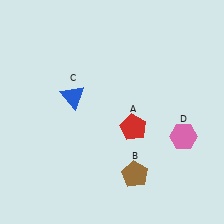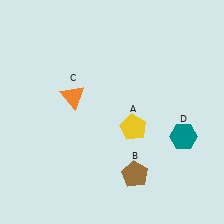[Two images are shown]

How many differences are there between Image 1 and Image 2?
There are 3 differences between the two images.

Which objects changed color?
A changed from red to yellow. C changed from blue to orange. D changed from pink to teal.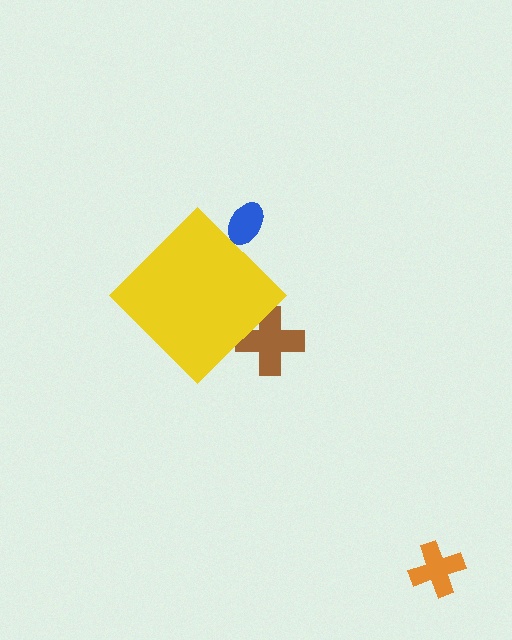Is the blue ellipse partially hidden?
Yes, the blue ellipse is partially hidden behind the yellow diamond.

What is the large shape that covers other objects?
A yellow diamond.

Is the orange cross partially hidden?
No, the orange cross is fully visible.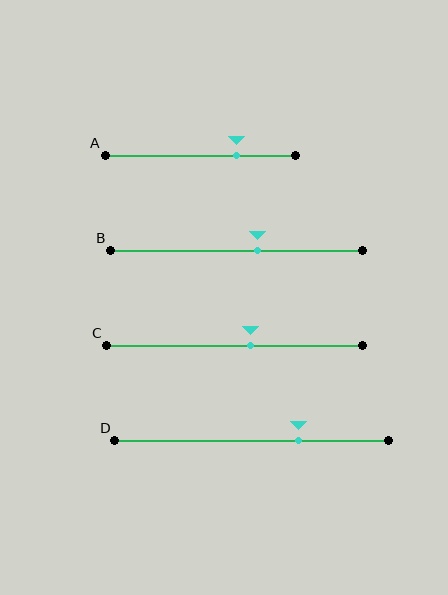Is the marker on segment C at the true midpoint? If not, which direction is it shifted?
No, the marker on segment C is shifted to the right by about 6% of the segment length.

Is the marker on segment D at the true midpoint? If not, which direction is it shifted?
No, the marker on segment D is shifted to the right by about 17% of the segment length.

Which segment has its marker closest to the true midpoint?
Segment C has its marker closest to the true midpoint.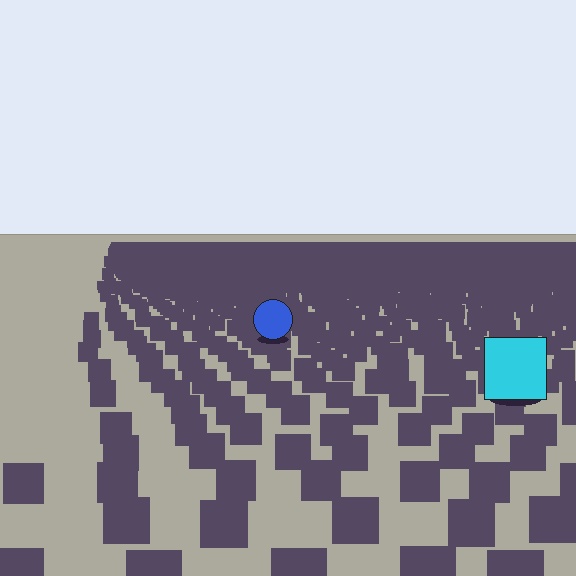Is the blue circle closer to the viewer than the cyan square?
No. The cyan square is closer — you can tell from the texture gradient: the ground texture is coarser near it.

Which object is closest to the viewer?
The cyan square is closest. The texture marks near it are larger and more spread out.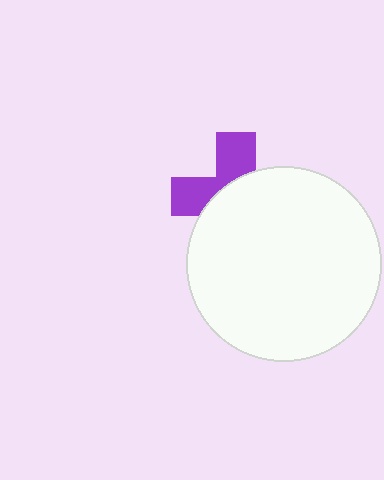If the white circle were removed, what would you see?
You would see the complete purple cross.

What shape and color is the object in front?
The object in front is a white circle.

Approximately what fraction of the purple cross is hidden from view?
Roughly 60% of the purple cross is hidden behind the white circle.